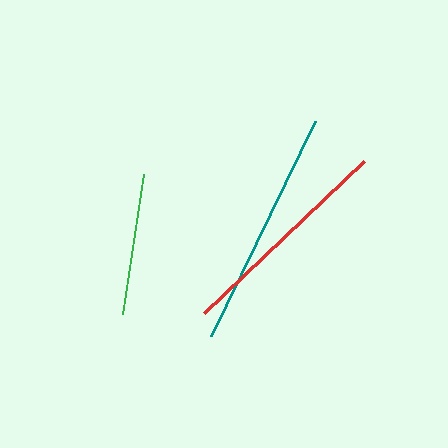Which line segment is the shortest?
The green line is the shortest at approximately 141 pixels.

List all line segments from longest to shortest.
From longest to shortest: teal, red, green.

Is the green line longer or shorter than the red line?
The red line is longer than the green line.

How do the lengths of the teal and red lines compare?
The teal and red lines are approximately the same length.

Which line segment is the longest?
The teal line is the longest at approximately 239 pixels.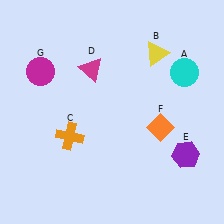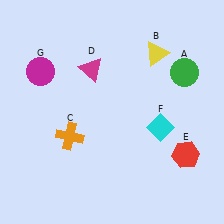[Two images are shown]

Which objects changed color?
A changed from cyan to green. E changed from purple to red. F changed from orange to cyan.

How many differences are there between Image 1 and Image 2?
There are 3 differences between the two images.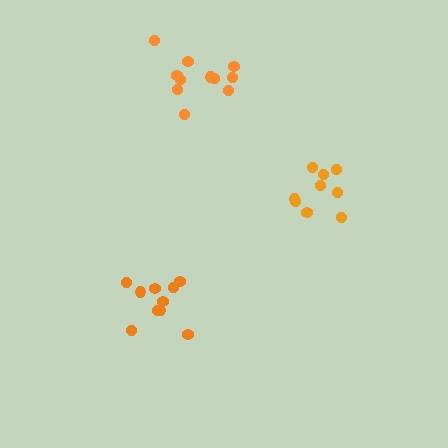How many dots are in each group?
Group 1: 10 dots, Group 2: 9 dots, Group 3: 11 dots (30 total).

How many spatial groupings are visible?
There are 3 spatial groupings.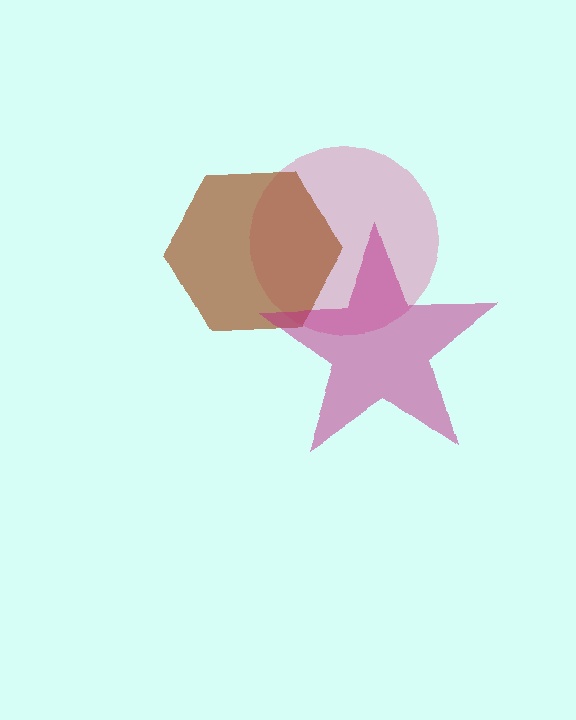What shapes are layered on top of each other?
The layered shapes are: a pink circle, a brown hexagon, a magenta star.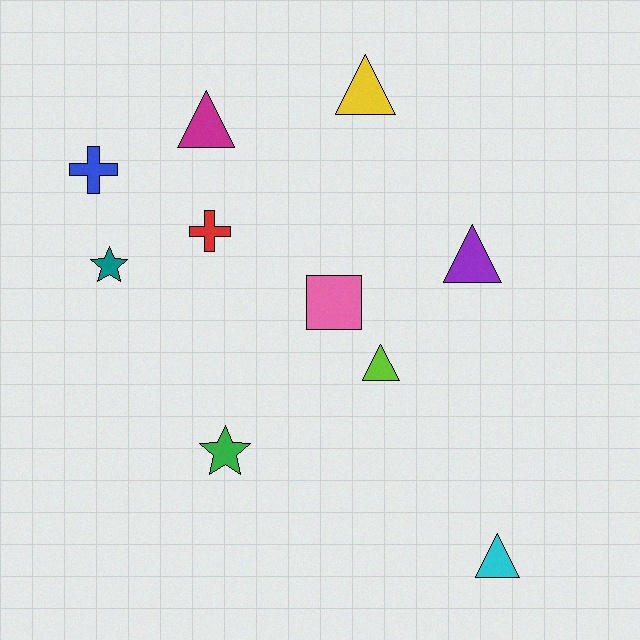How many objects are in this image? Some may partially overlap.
There are 10 objects.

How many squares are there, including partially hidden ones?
There is 1 square.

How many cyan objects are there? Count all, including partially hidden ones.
There is 1 cyan object.